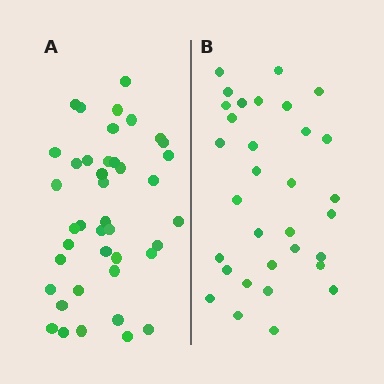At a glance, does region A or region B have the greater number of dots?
Region A (the left region) has more dots.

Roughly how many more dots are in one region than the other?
Region A has roughly 8 or so more dots than region B.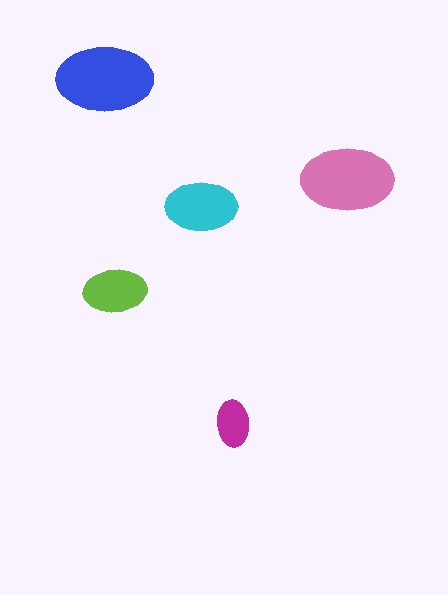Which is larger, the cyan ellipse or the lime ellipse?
The cyan one.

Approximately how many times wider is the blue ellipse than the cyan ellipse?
About 1.5 times wider.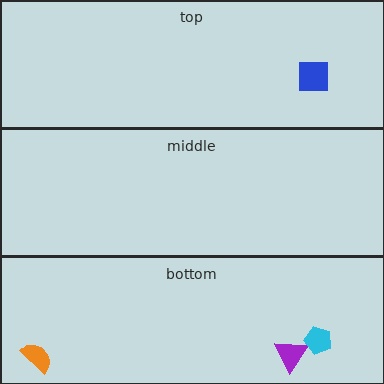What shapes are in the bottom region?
The purple triangle, the orange semicircle, the cyan pentagon.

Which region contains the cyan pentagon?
The bottom region.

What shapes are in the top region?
The blue square.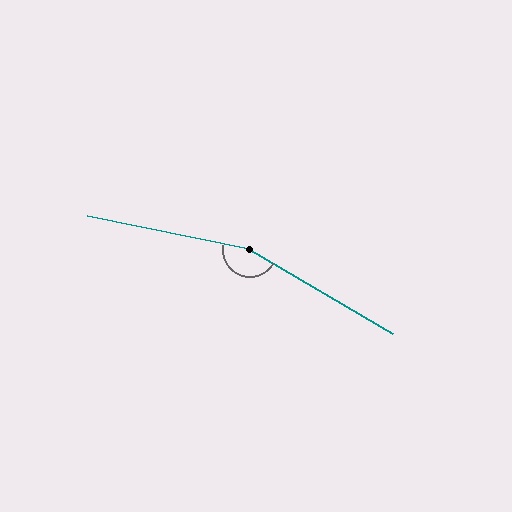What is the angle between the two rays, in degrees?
Approximately 161 degrees.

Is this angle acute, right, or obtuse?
It is obtuse.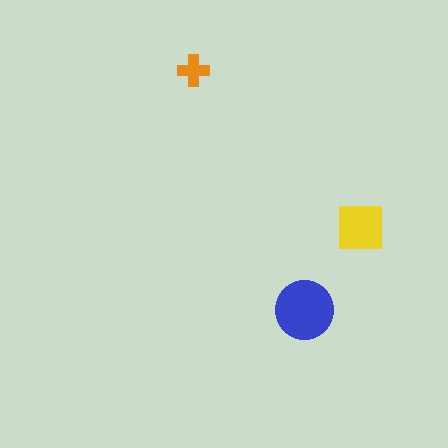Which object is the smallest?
The orange cross.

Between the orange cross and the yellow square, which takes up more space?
The yellow square.